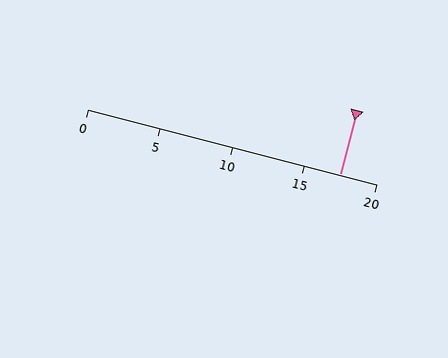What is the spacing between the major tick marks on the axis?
The major ticks are spaced 5 apart.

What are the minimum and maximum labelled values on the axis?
The axis runs from 0 to 20.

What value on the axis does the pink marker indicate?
The marker indicates approximately 17.5.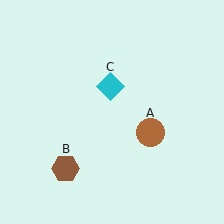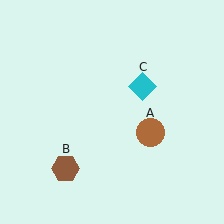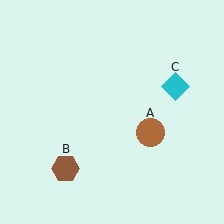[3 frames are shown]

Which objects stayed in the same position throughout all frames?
Brown circle (object A) and brown hexagon (object B) remained stationary.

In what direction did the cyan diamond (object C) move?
The cyan diamond (object C) moved right.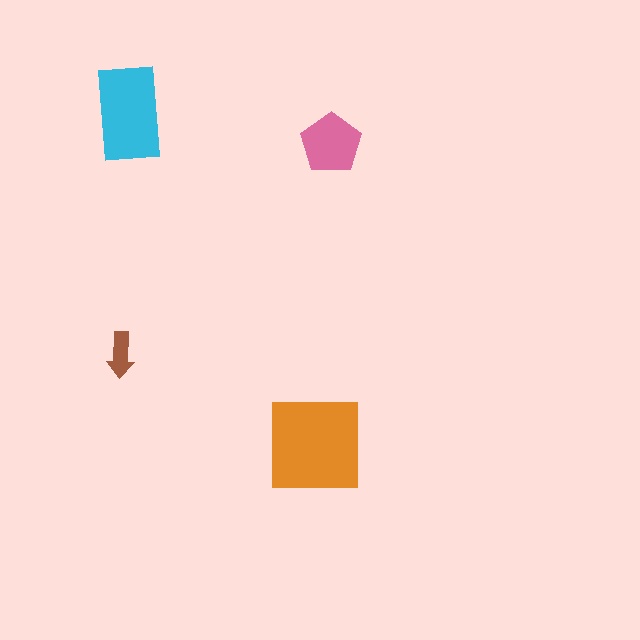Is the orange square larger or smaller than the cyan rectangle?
Larger.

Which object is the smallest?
The brown arrow.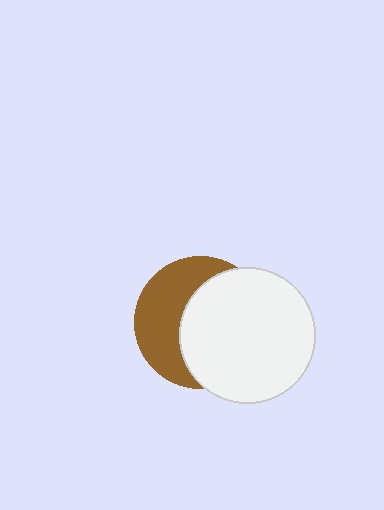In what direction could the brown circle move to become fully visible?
The brown circle could move left. That would shift it out from behind the white circle entirely.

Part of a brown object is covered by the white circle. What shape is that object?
It is a circle.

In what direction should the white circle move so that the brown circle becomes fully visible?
The white circle should move right. That is the shortest direction to clear the overlap and leave the brown circle fully visible.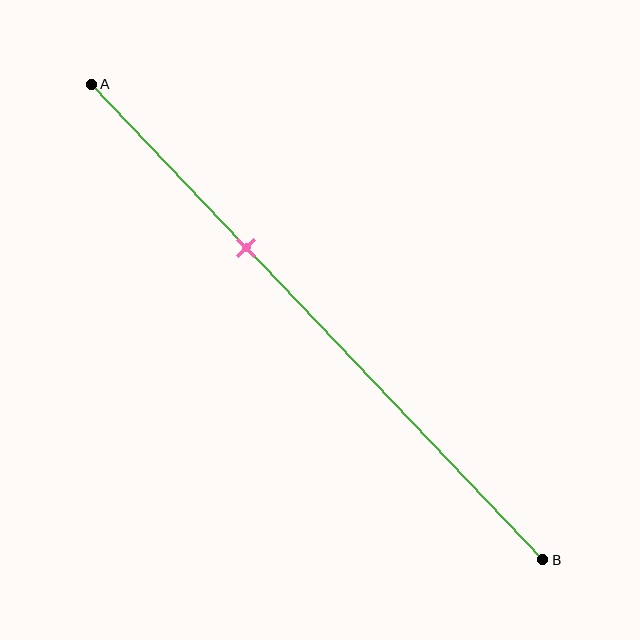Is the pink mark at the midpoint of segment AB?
No, the mark is at about 35% from A, not at the 50% midpoint.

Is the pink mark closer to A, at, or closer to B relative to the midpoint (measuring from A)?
The pink mark is closer to point A than the midpoint of segment AB.